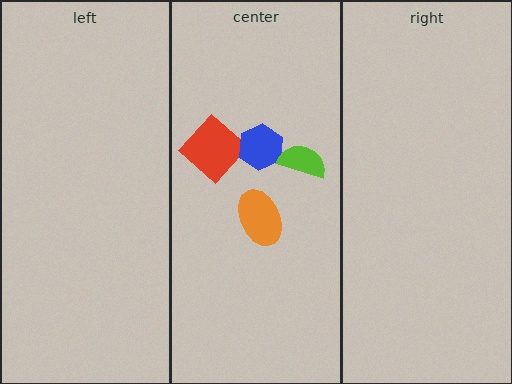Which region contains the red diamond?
The center region.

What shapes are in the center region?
The orange ellipse, the red diamond, the blue hexagon, the lime semicircle.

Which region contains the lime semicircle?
The center region.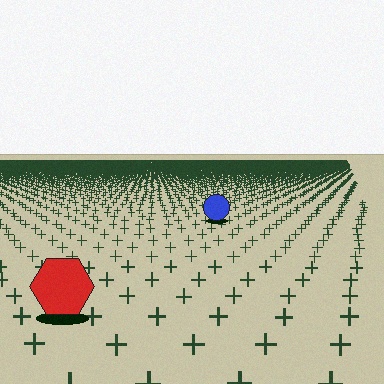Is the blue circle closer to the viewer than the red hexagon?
No. The red hexagon is closer — you can tell from the texture gradient: the ground texture is coarser near it.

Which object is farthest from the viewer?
The blue circle is farthest from the viewer. It appears smaller and the ground texture around it is denser.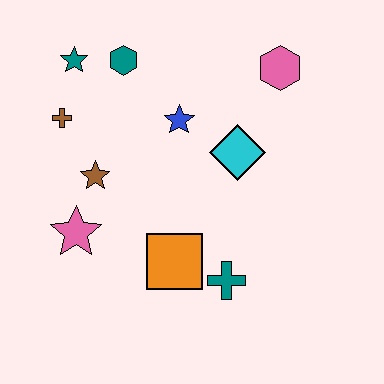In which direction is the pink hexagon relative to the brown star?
The pink hexagon is to the right of the brown star.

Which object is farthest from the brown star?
The pink hexagon is farthest from the brown star.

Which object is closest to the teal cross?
The orange square is closest to the teal cross.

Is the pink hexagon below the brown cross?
No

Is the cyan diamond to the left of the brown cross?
No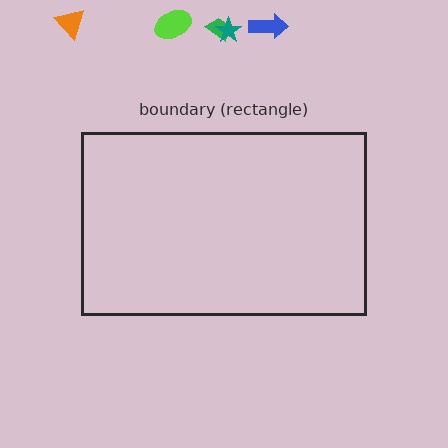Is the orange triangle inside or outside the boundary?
Outside.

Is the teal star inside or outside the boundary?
Outside.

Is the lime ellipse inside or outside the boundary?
Outside.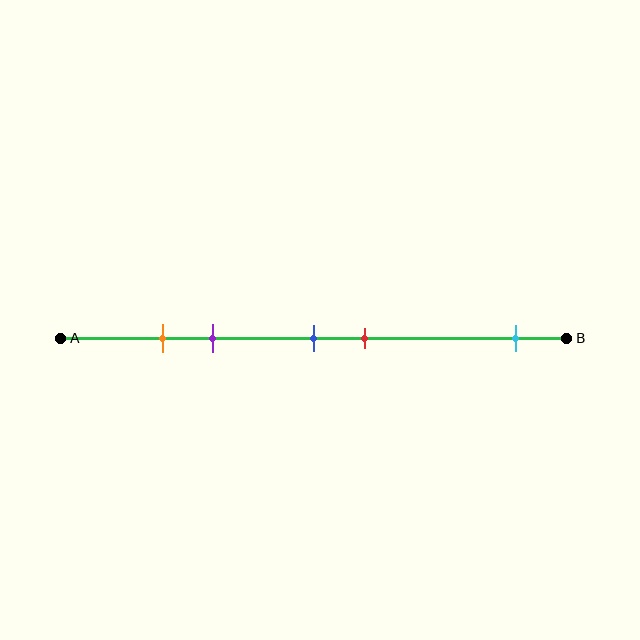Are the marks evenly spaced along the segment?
No, the marks are not evenly spaced.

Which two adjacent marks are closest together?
The orange and purple marks are the closest adjacent pair.